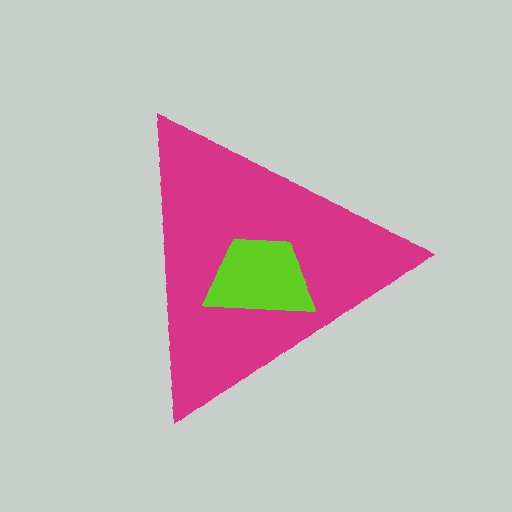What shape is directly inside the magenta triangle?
The lime trapezoid.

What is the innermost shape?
The lime trapezoid.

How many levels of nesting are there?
2.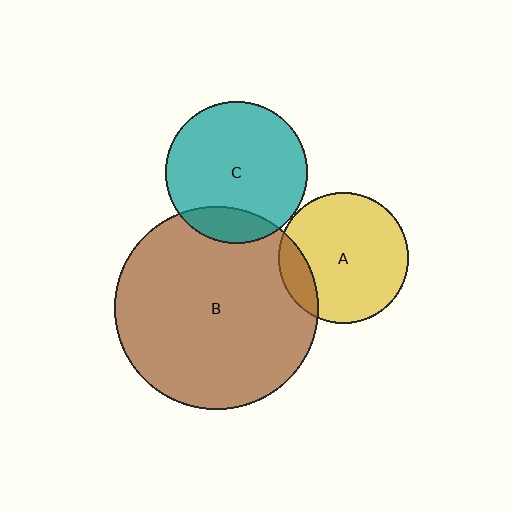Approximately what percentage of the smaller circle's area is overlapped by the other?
Approximately 15%.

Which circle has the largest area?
Circle B (brown).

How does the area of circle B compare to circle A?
Approximately 2.4 times.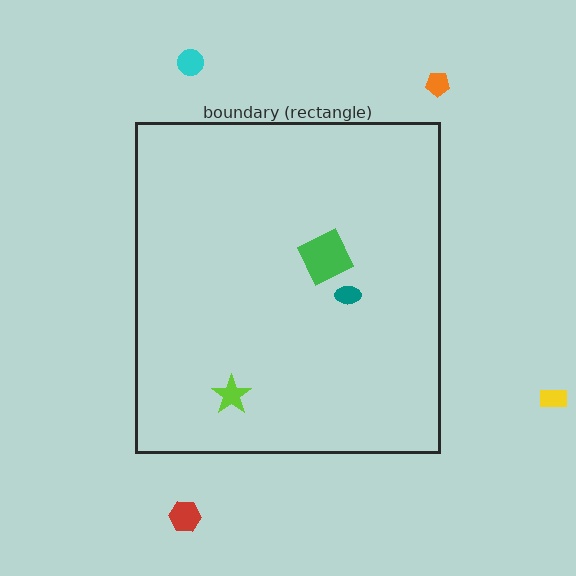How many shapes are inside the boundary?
3 inside, 4 outside.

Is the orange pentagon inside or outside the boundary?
Outside.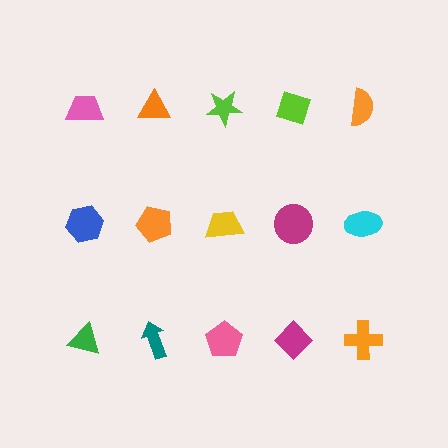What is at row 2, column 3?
A yellow trapezoid.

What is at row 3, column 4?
A magenta diamond.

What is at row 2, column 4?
A magenta circle.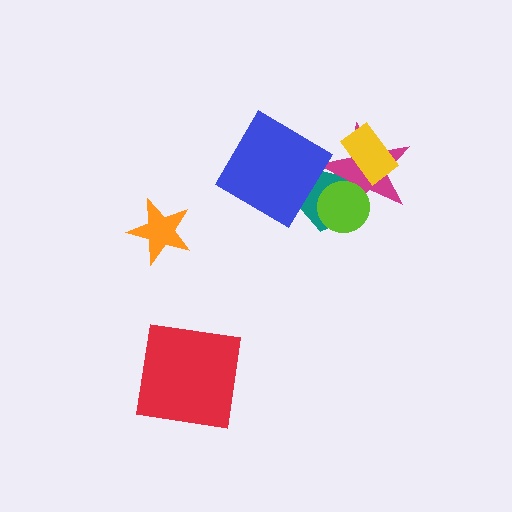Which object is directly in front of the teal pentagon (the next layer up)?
The magenta star is directly in front of the teal pentagon.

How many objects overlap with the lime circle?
2 objects overlap with the lime circle.